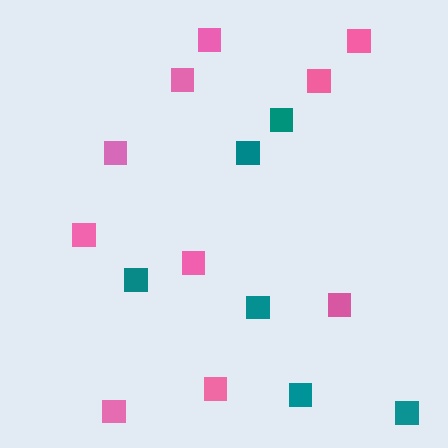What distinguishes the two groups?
There are 2 groups: one group of pink squares (10) and one group of teal squares (6).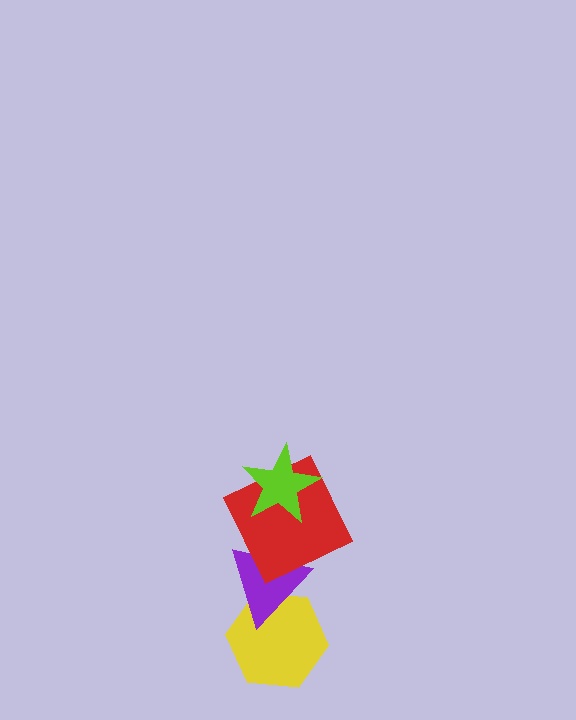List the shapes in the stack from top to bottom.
From top to bottom: the lime star, the red square, the purple triangle, the yellow hexagon.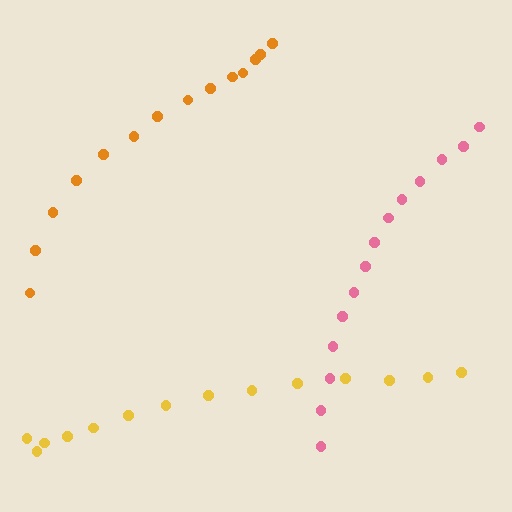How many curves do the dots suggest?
There are 3 distinct paths.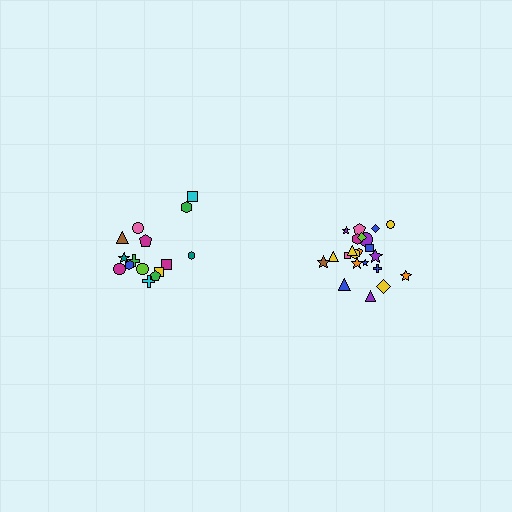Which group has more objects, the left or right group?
The right group.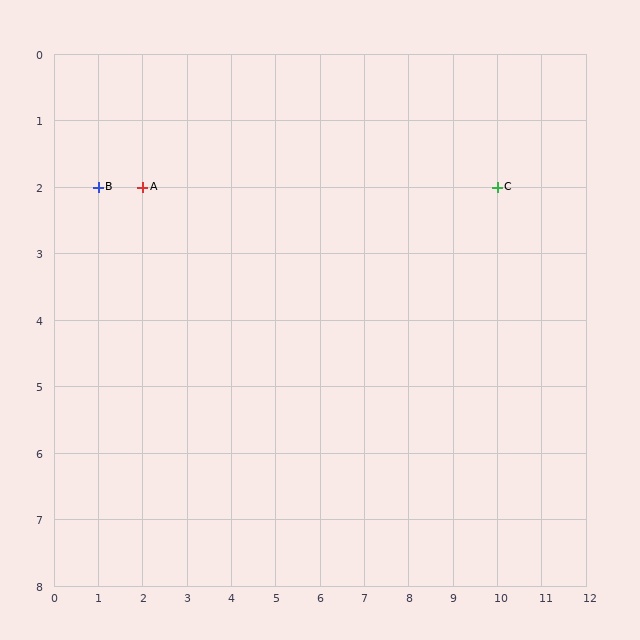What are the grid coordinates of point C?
Point C is at grid coordinates (10, 2).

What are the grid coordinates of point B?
Point B is at grid coordinates (1, 2).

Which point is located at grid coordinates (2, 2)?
Point A is at (2, 2).